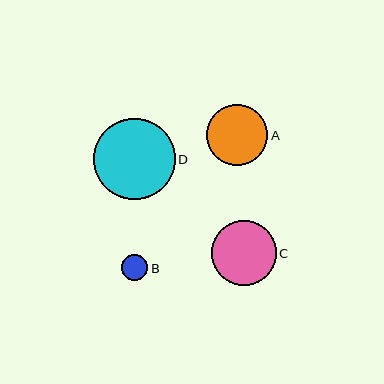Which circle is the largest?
Circle D is the largest with a size of approximately 81 pixels.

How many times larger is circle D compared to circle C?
Circle D is approximately 1.2 times the size of circle C.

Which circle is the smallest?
Circle B is the smallest with a size of approximately 26 pixels.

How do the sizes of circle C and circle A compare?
Circle C and circle A are approximately the same size.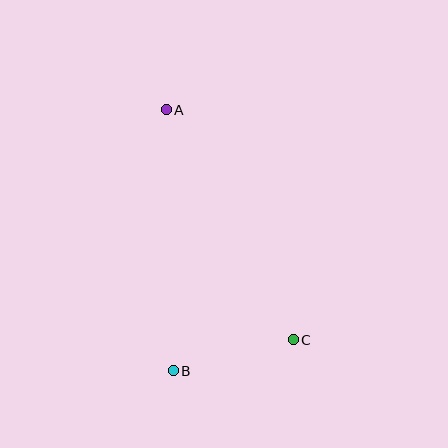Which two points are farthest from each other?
Points A and C are farthest from each other.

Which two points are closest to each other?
Points B and C are closest to each other.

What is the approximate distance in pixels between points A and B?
The distance between A and B is approximately 261 pixels.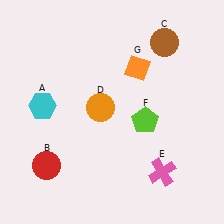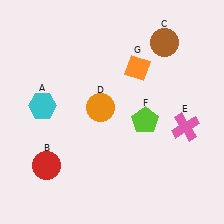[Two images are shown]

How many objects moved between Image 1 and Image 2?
1 object moved between the two images.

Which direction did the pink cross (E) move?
The pink cross (E) moved up.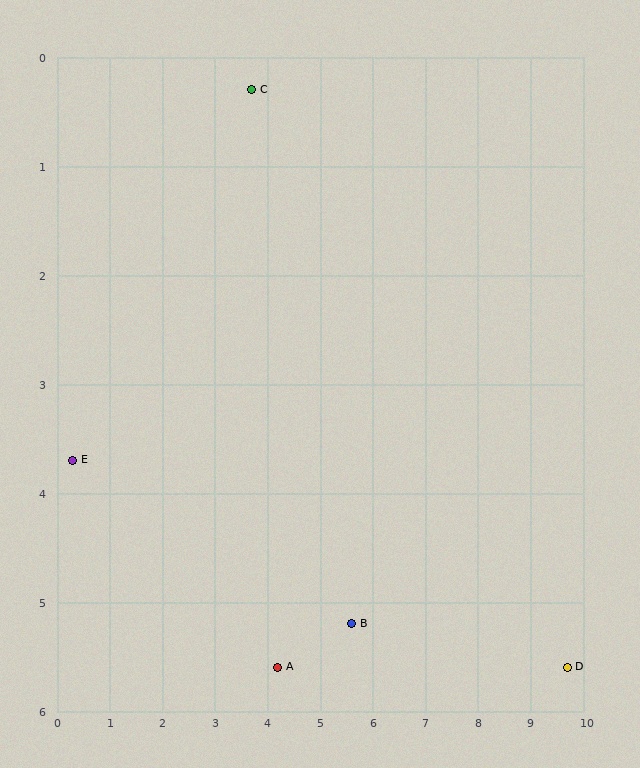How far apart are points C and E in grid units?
Points C and E are about 4.8 grid units apart.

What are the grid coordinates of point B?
Point B is at approximately (5.6, 5.2).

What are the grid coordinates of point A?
Point A is at approximately (4.2, 5.6).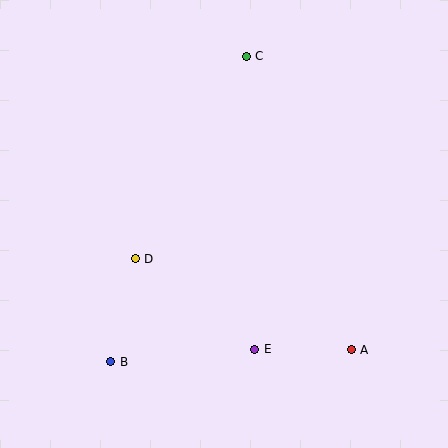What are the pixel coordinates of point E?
Point E is at (255, 349).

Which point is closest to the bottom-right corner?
Point A is closest to the bottom-right corner.